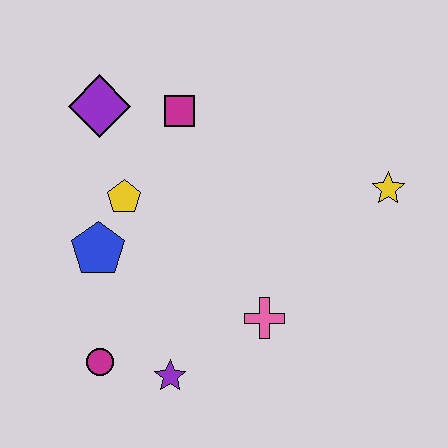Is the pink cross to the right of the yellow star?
No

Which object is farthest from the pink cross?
The purple diamond is farthest from the pink cross.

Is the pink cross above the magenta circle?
Yes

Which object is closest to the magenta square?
The purple diamond is closest to the magenta square.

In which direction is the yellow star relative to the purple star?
The yellow star is to the right of the purple star.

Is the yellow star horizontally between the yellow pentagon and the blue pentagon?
No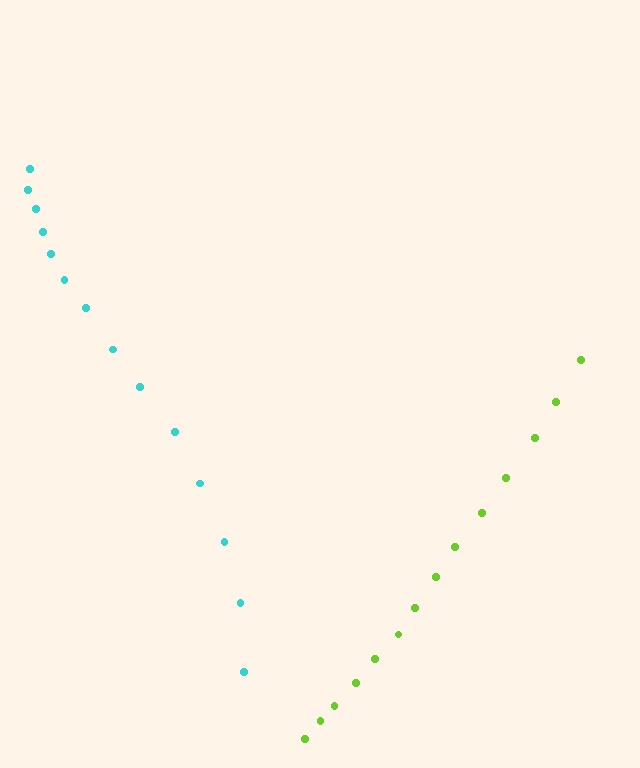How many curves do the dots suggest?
There are 2 distinct paths.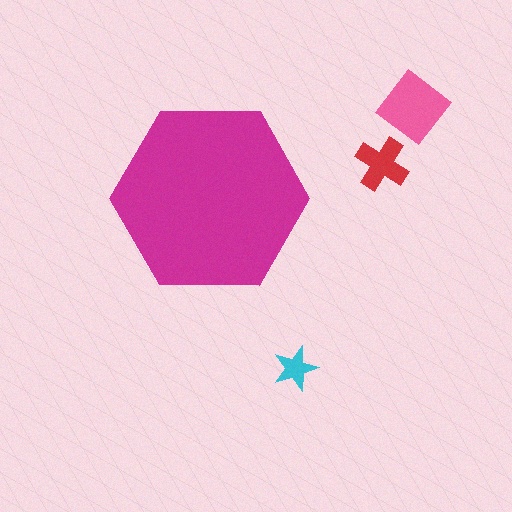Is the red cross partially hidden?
No, the red cross is fully visible.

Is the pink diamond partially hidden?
No, the pink diamond is fully visible.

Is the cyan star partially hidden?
No, the cyan star is fully visible.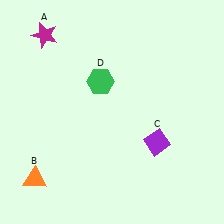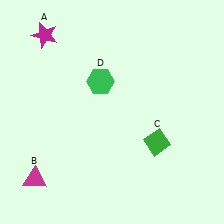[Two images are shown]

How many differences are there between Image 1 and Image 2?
There are 2 differences between the two images.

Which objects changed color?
B changed from orange to magenta. C changed from purple to green.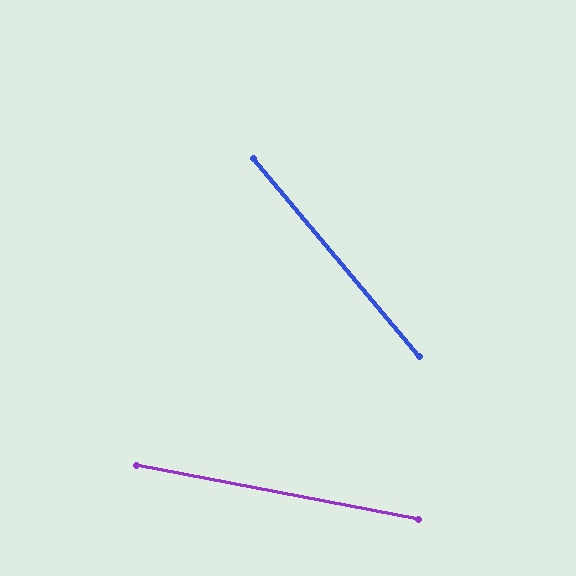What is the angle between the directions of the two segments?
Approximately 39 degrees.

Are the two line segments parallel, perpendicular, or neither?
Neither parallel nor perpendicular — they differ by about 39°.